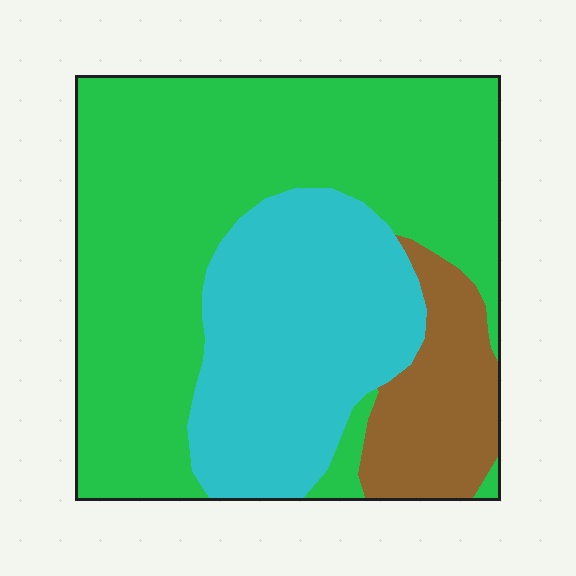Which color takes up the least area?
Brown, at roughly 15%.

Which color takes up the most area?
Green, at roughly 55%.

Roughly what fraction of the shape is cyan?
Cyan takes up about one third (1/3) of the shape.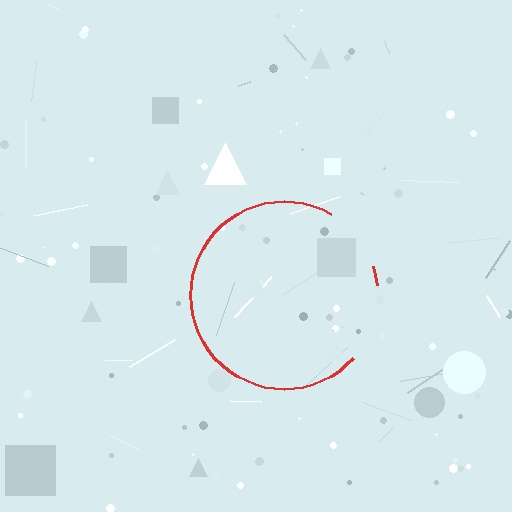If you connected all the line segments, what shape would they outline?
They would outline a circle.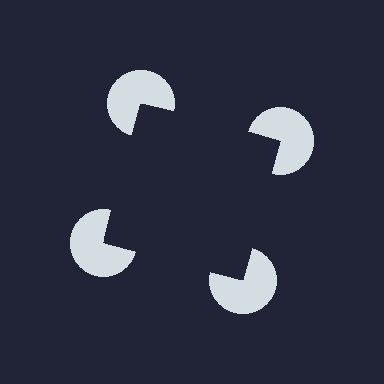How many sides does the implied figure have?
4 sides.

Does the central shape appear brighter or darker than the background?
It typically appears slightly darker than the background, even though no actual brightness change is drawn.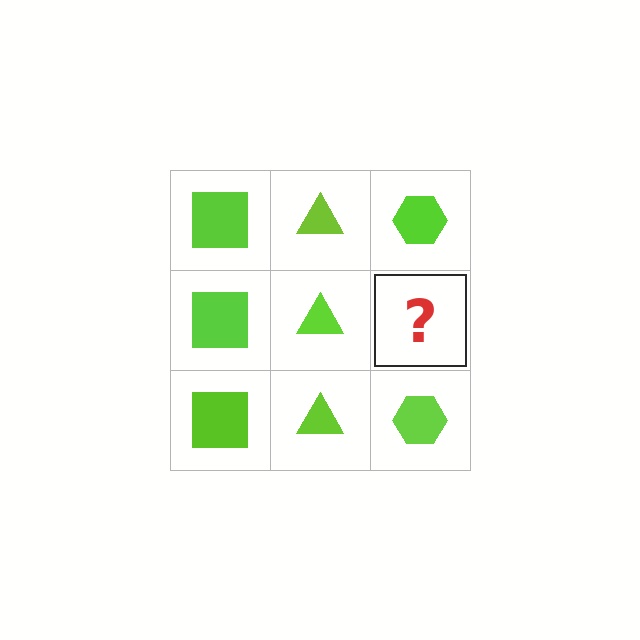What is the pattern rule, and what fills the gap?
The rule is that each column has a consistent shape. The gap should be filled with a lime hexagon.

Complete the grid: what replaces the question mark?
The question mark should be replaced with a lime hexagon.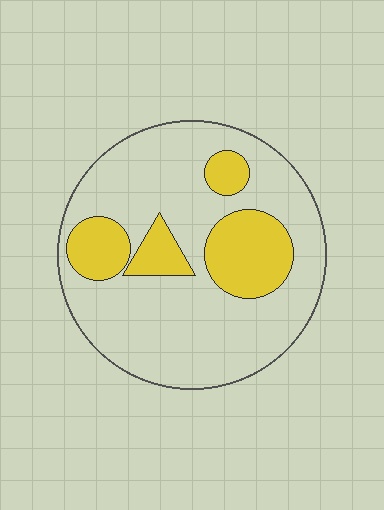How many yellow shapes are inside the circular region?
4.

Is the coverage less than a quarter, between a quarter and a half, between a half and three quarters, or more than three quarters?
Less than a quarter.